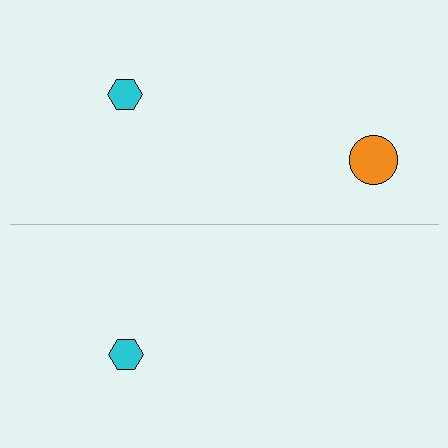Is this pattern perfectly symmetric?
No, the pattern is not perfectly symmetric. A orange circle is missing from the bottom side.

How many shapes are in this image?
There are 3 shapes in this image.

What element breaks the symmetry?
A orange circle is missing from the bottom side.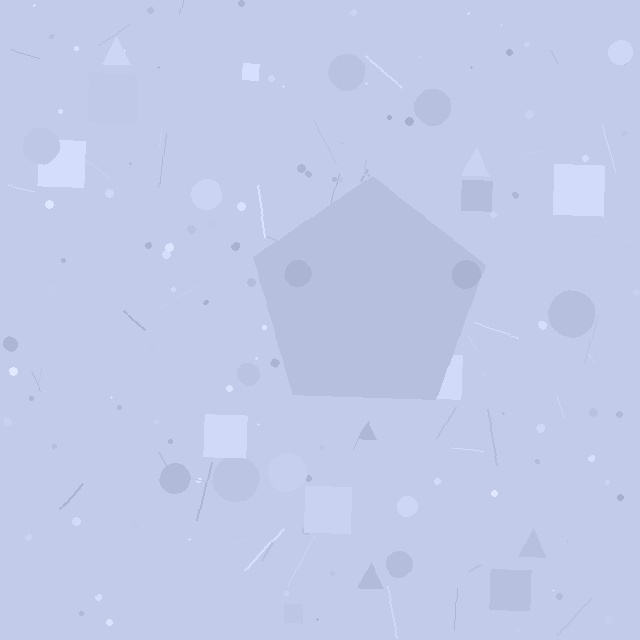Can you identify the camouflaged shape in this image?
The camouflaged shape is a pentagon.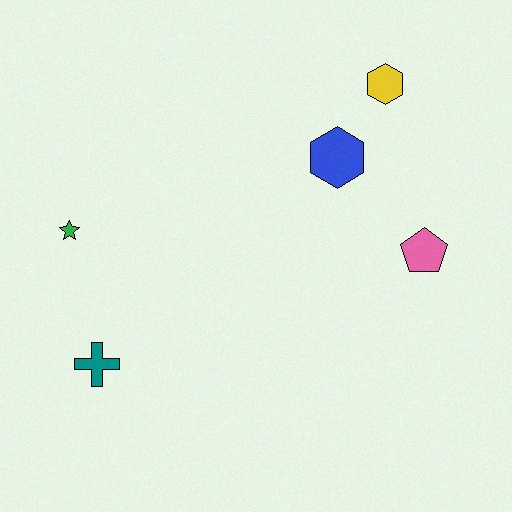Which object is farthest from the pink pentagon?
The green star is farthest from the pink pentagon.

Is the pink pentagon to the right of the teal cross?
Yes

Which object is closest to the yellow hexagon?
The blue hexagon is closest to the yellow hexagon.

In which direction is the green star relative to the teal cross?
The green star is above the teal cross.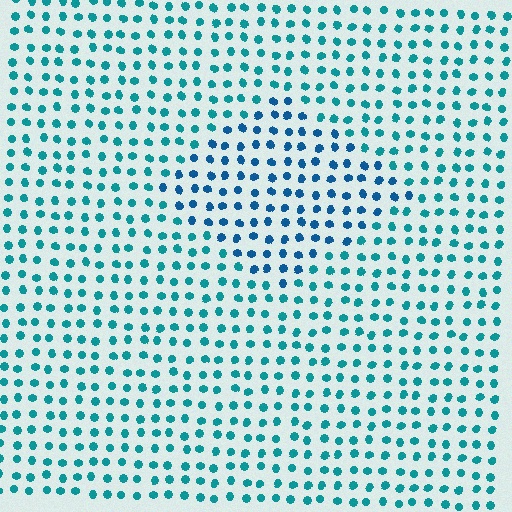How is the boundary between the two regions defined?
The boundary is defined purely by a slight shift in hue (about 26 degrees). Spacing, size, and orientation are identical on both sides.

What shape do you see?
I see a diamond.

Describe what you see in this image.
The image is filled with small teal elements in a uniform arrangement. A diamond-shaped region is visible where the elements are tinted to a slightly different hue, forming a subtle color boundary.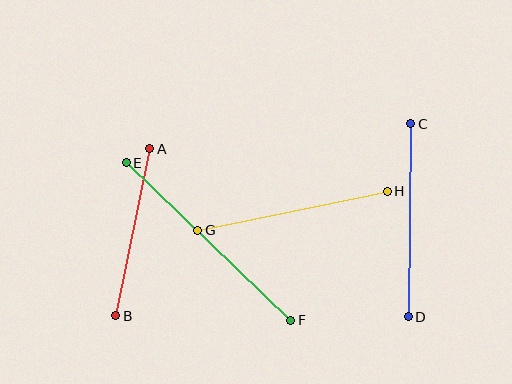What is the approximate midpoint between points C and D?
The midpoint is at approximately (410, 220) pixels.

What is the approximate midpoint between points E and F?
The midpoint is at approximately (209, 242) pixels.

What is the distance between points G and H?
The distance is approximately 194 pixels.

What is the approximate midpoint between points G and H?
The midpoint is at approximately (292, 211) pixels.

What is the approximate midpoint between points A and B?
The midpoint is at approximately (133, 232) pixels.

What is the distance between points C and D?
The distance is approximately 193 pixels.